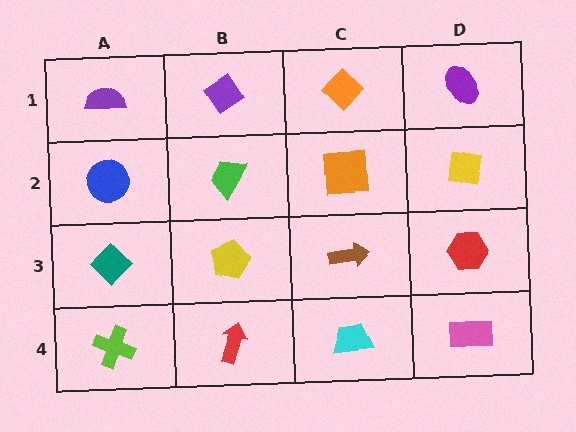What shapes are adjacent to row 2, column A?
A purple semicircle (row 1, column A), a teal diamond (row 3, column A), a green trapezoid (row 2, column B).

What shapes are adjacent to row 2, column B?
A purple diamond (row 1, column B), a yellow pentagon (row 3, column B), a blue circle (row 2, column A), an orange square (row 2, column C).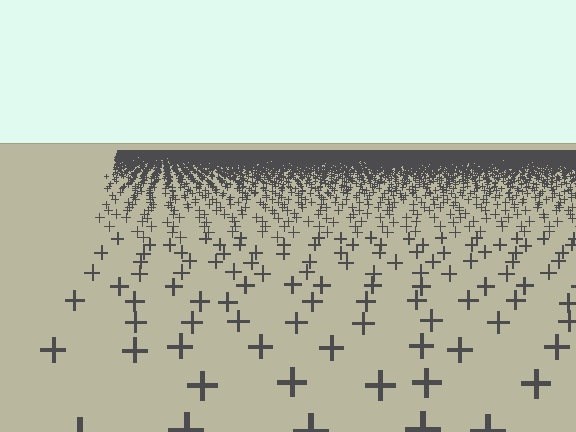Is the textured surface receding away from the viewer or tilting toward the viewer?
The surface is receding away from the viewer. Texture elements get smaller and denser toward the top.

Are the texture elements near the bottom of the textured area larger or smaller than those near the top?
Larger. Near the bottom, elements are closer to the viewer and appear at a bigger on-screen size.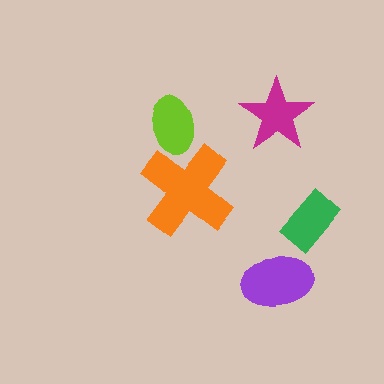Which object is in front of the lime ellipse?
The orange cross is in front of the lime ellipse.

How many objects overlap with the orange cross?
1 object overlaps with the orange cross.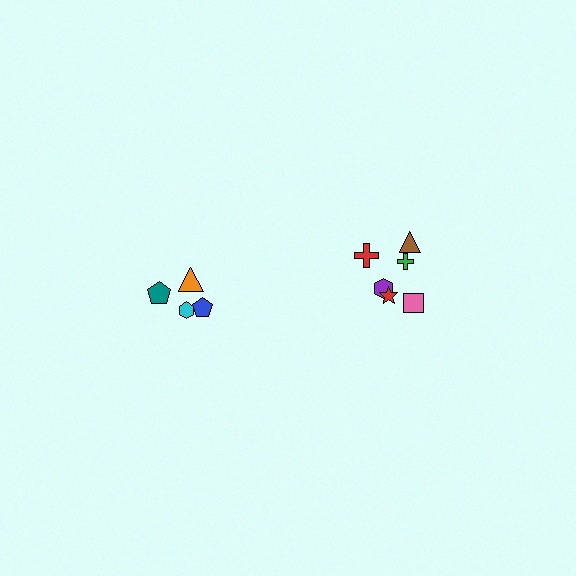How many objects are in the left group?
There are 4 objects.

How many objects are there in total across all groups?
There are 10 objects.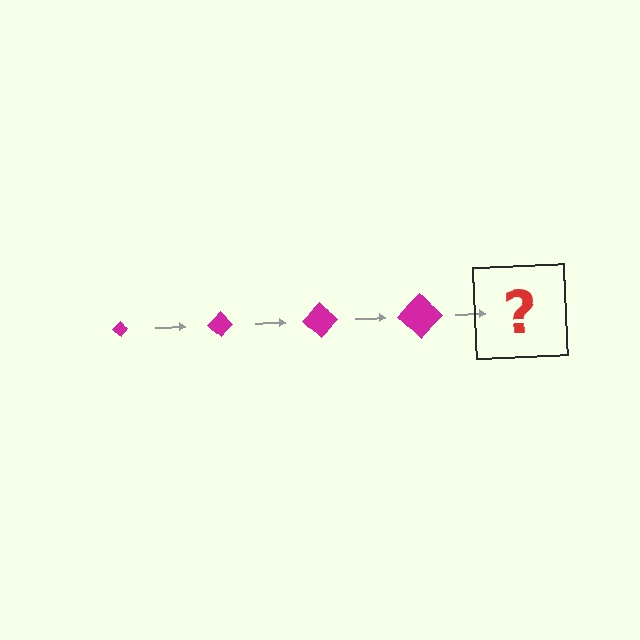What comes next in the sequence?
The next element should be a magenta diamond, larger than the previous one.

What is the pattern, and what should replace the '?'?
The pattern is that the diamond gets progressively larger each step. The '?' should be a magenta diamond, larger than the previous one.